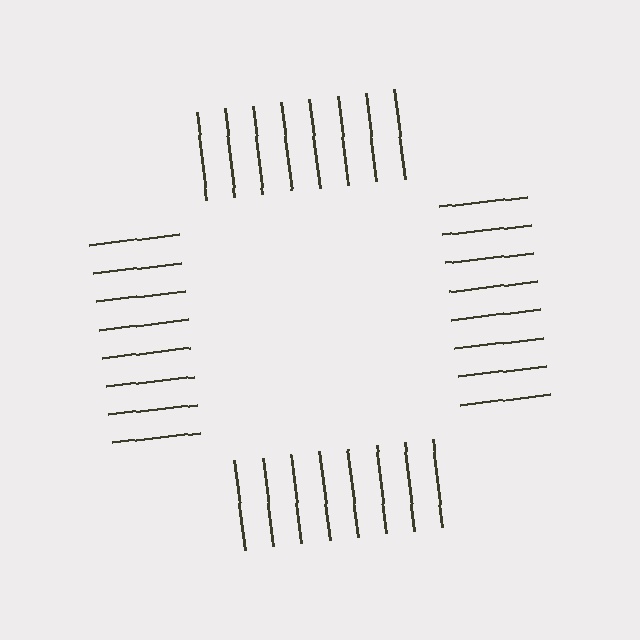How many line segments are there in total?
32 — 8 along each of the 4 edges.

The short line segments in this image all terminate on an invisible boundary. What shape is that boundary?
An illusory square — the line segments terminate on its edges but no continuous stroke is drawn.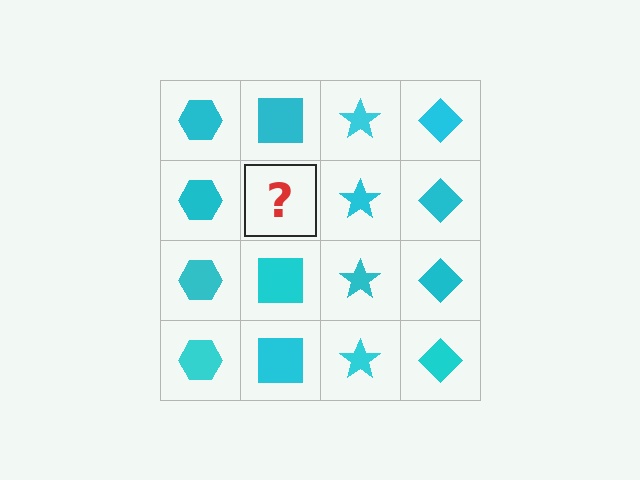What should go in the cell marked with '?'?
The missing cell should contain a cyan square.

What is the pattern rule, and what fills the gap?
The rule is that each column has a consistent shape. The gap should be filled with a cyan square.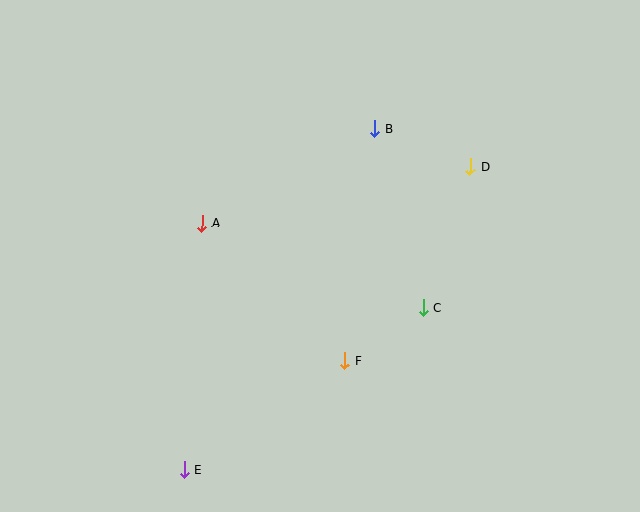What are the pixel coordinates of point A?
Point A is at (202, 223).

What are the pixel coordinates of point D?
Point D is at (470, 166).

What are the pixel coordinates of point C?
Point C is at (423, 308).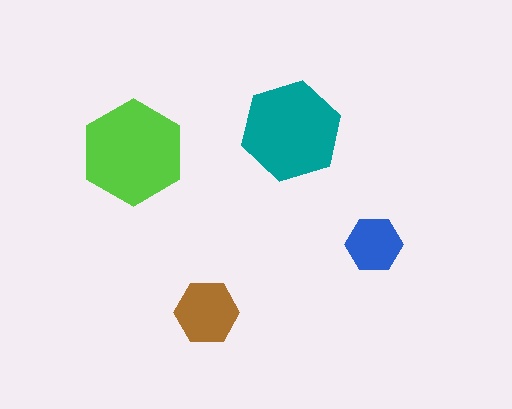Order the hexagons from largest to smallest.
the lime one, the teal one, the brown one, the blue one.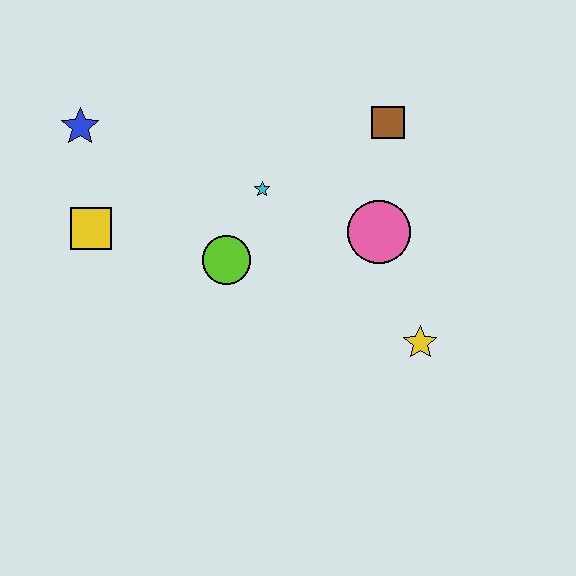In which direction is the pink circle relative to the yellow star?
The pink circle is above the yellow star.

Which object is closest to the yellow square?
The blue star is closest to the yellow square.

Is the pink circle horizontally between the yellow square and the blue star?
No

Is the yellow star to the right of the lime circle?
Yes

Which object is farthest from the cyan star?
The yellow star is farthest from the cyan star.